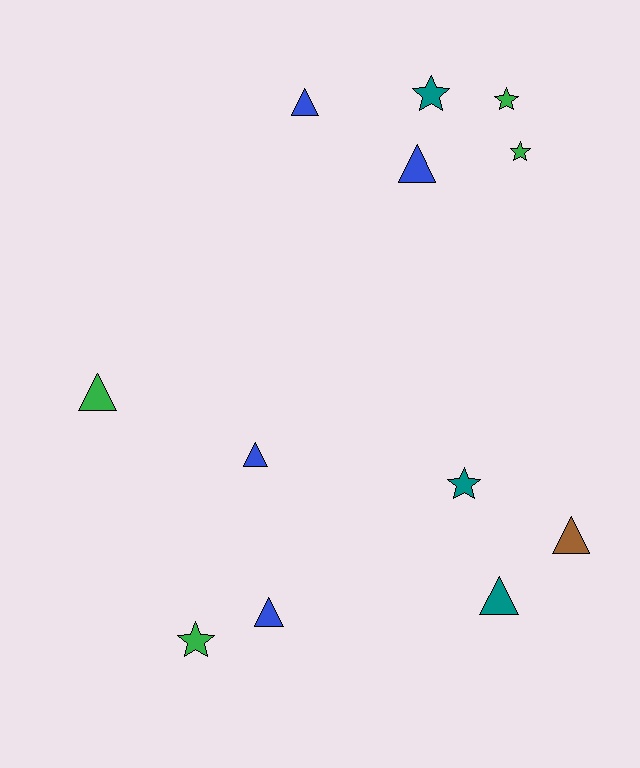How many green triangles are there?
There is 1 green triangle.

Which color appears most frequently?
Green, with 4 objects.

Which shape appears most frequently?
Triangle, with 7 objects.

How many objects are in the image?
There are 12 objects.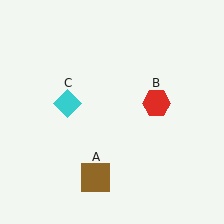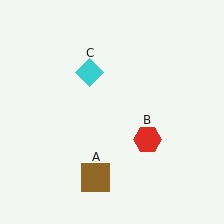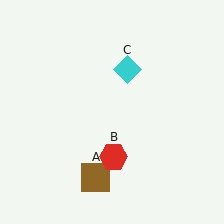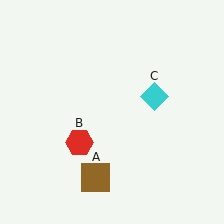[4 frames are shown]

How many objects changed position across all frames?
2 objects changed position: red hexagon (object B), cyan diamond (object C).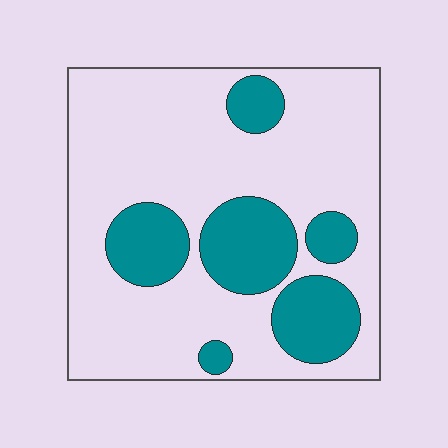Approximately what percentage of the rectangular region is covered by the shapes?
Approximately 25%.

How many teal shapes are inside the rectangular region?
6.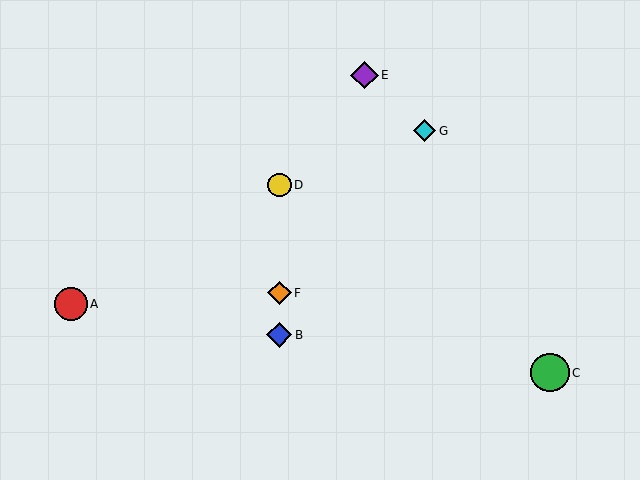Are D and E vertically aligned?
No, D is at x≈279 and E is at x≈364.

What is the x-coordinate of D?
Object D is at x≈279.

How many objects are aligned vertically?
3 objects (B, D, F) are aligned vertically.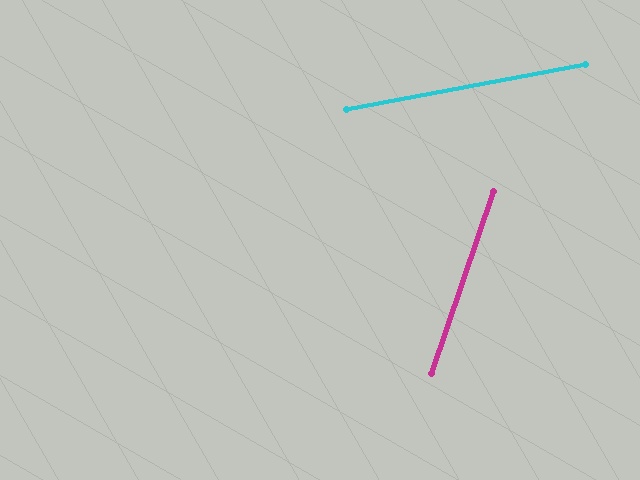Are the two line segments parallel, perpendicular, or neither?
Neither parallel nor perpendicular — they differ by about 61°.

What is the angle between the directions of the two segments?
Approximately 61 degrees.